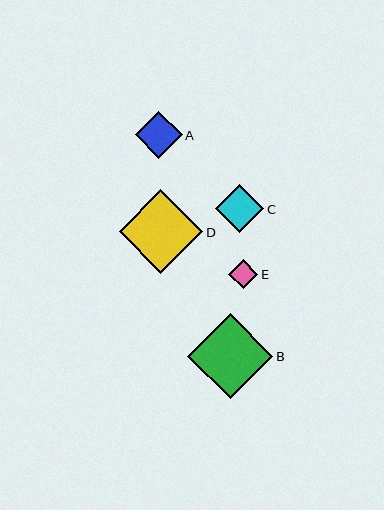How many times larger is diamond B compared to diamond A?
Diamond B is approximately 1.8 times the size of diamond A.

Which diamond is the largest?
Diamond B is the largest with a size of approximately 85 pixels.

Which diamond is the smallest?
Diamond E is the smallest with a size of approximately 29 pixels.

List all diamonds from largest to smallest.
From largest to smallest: B, D, C, A, E.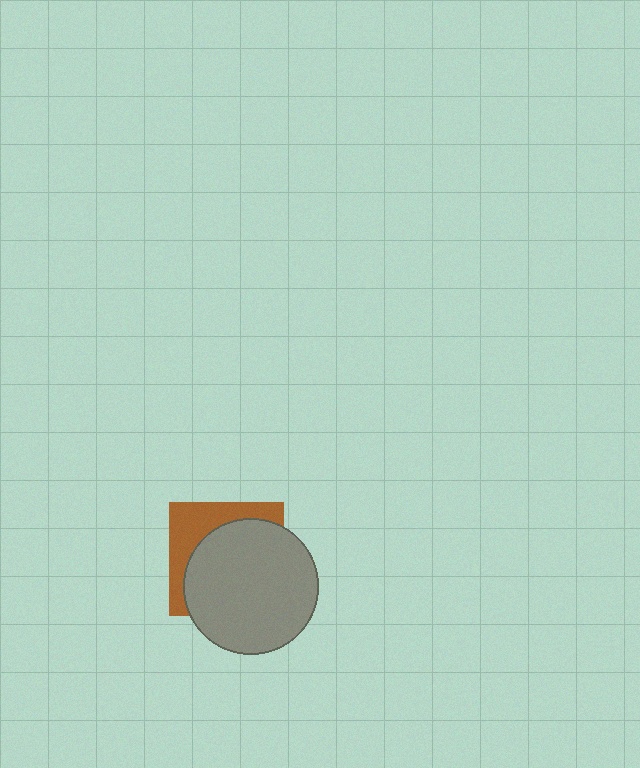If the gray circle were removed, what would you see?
You would see the complete brown square.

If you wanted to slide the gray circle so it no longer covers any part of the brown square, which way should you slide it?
Slide it toward the lower-right — that is the most direct way to separate the two shapes.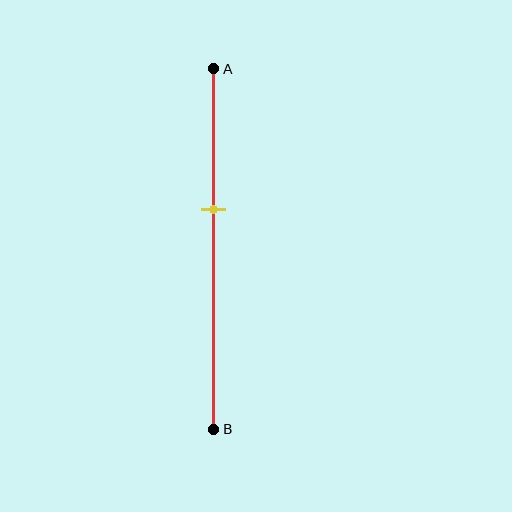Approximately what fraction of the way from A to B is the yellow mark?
The yellow mark is approximately 40% of the way from A to B.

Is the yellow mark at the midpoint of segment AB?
No, the mark is at about 40% from A, not at the 50% midpoint.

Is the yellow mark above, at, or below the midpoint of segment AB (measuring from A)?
The yellow mark is above the midpoint of segment AB.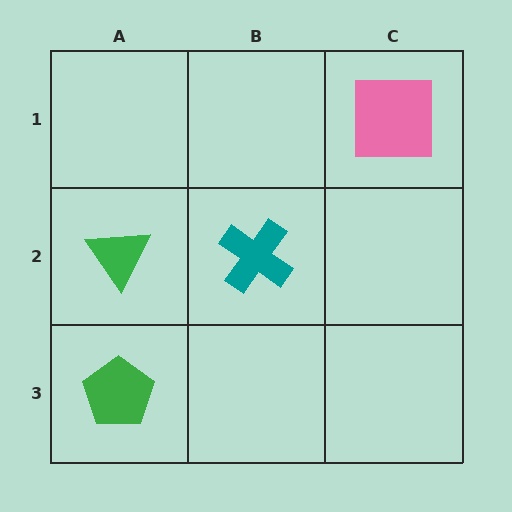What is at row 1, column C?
A pink square.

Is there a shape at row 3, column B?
No, that cell is empty.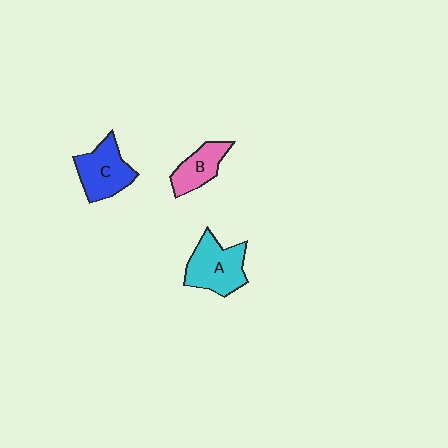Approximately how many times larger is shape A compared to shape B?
Approximately 1.5 times.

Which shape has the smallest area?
Shape B (pink).